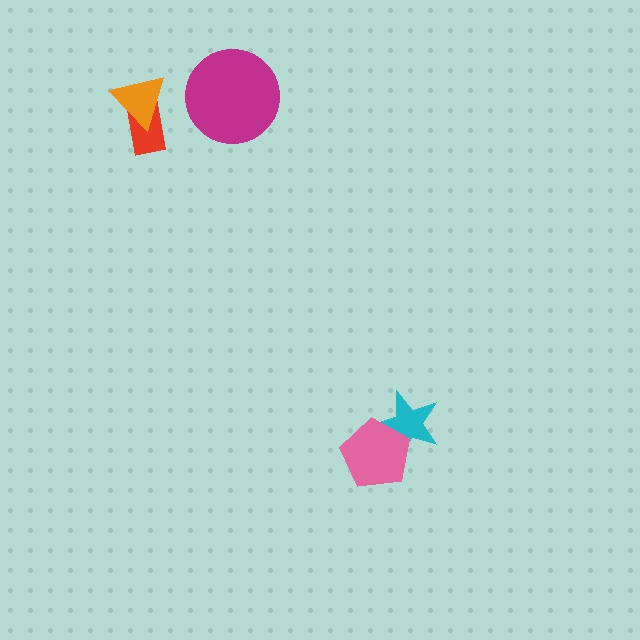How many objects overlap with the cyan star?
1 object overlaps with the cyan star.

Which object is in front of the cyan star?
The pink pentagon is in front of the cyan star.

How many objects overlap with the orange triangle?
1 object overlaps with the orange triangle.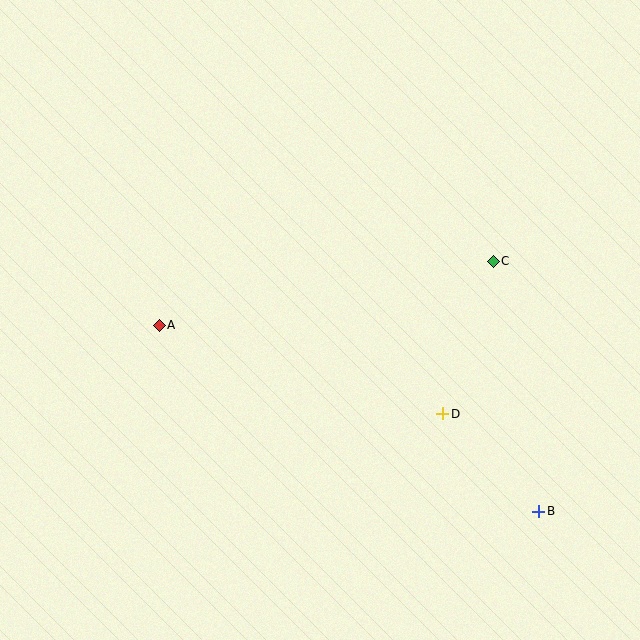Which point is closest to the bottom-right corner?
Point B is closest to the bottom-right corner.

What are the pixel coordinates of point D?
Point D is at (443, 414).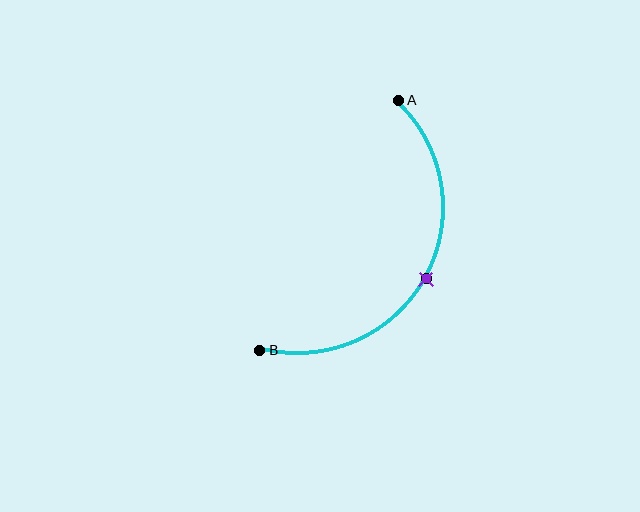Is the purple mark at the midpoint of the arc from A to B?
Yes. The purple mark lies on the arc at equal arc-length from both A and B — it is the arc midpoint.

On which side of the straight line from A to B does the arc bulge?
The arc bulges to the right of the straight line connecting A and B.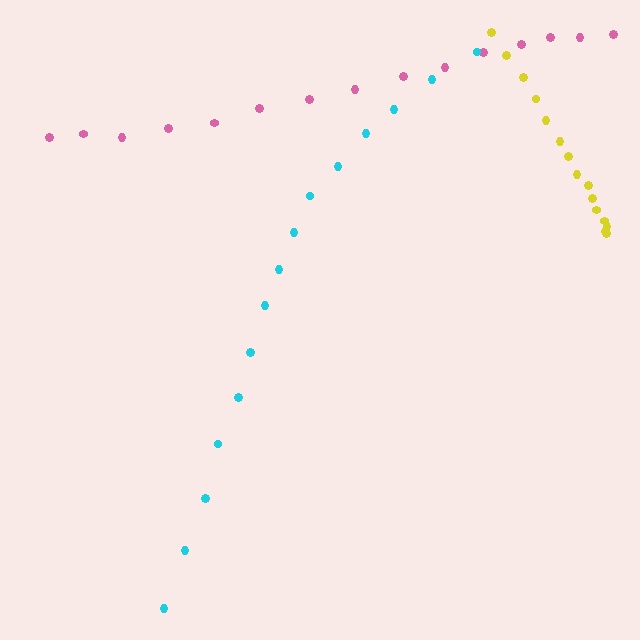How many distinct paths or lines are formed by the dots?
There are 3 distinct paths.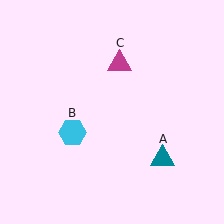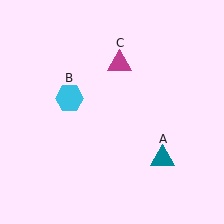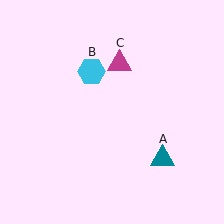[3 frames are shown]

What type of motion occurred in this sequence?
The cyan hexagon (object B) rotated clockwise around the center of the scene.